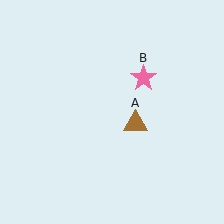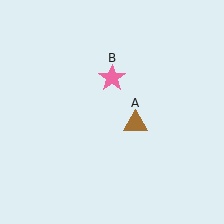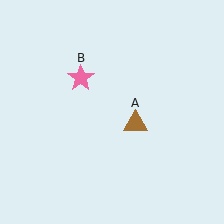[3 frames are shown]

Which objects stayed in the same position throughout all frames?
Brown triangle (object A) remained stationary.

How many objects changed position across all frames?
1 object changed position: pink star (object B).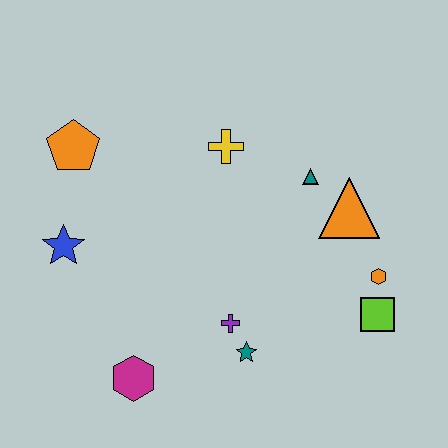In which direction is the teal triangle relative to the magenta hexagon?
The teal triangle is above the magenta hexagon.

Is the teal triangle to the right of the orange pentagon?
Yes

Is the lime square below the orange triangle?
Yes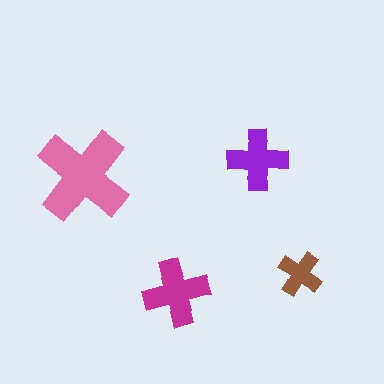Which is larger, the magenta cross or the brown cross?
The magenta one.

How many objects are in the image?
There are 4 objects in the image.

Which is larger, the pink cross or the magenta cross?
The pink one.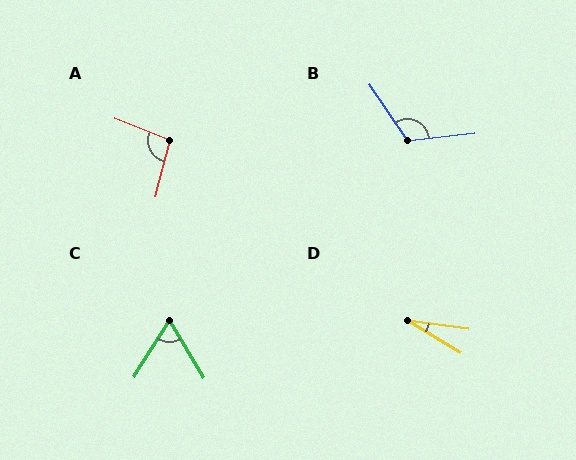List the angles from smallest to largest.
D (23°), C (63°), A (97°), B (117°).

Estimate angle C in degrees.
Approximately 63 degrees.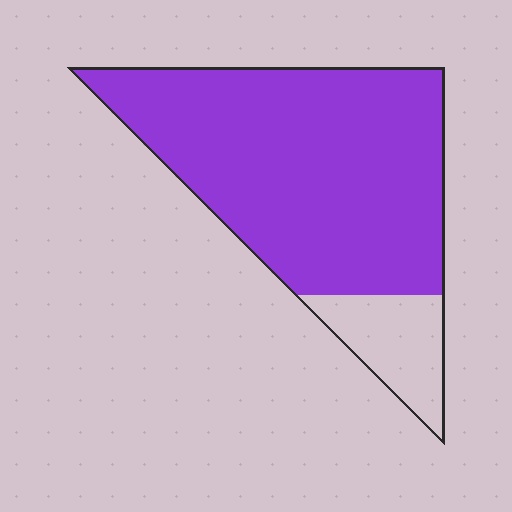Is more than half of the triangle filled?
Yes.